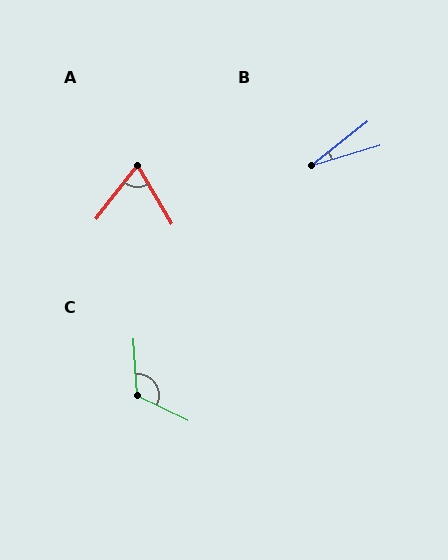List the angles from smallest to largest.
B (22°), A (68°), C (119°).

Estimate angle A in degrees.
Approximately 68 degrees.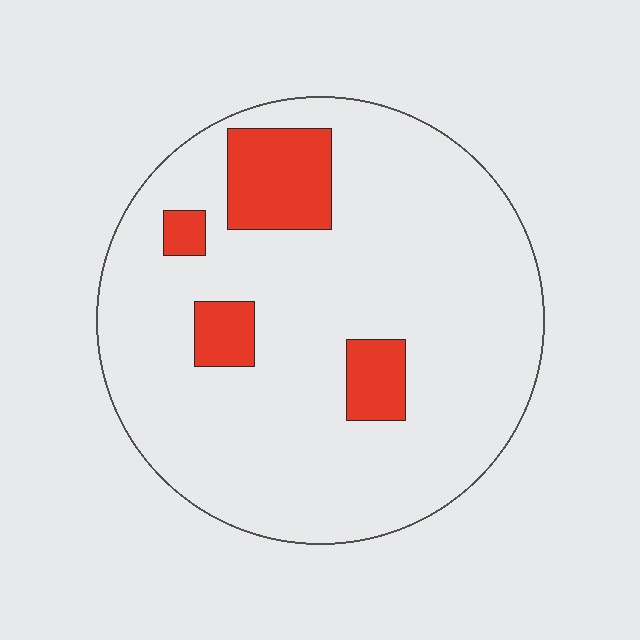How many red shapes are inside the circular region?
4.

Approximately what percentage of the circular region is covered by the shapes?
Approximately 15%.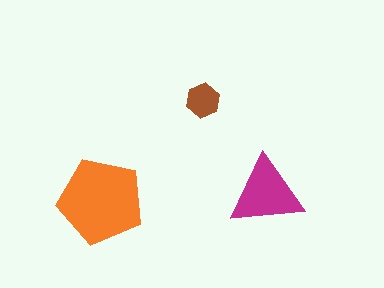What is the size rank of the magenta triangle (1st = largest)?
2nd.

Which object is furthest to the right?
The magenta triangle is rightmost.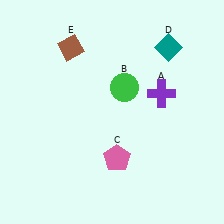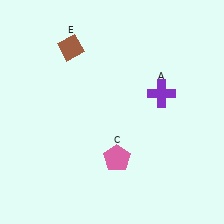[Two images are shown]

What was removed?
The green circle (B), the teal diamond (D) were removed in Image 2.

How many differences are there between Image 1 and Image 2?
There are 2 differences between the two images.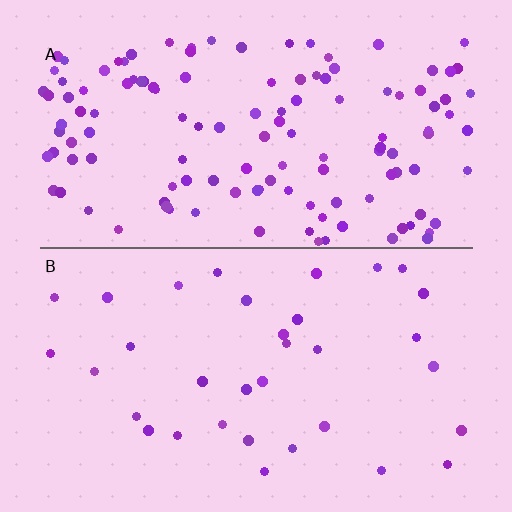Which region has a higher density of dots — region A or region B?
A (the top).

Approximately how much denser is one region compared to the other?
Approximately 3.8× — region A over region B.